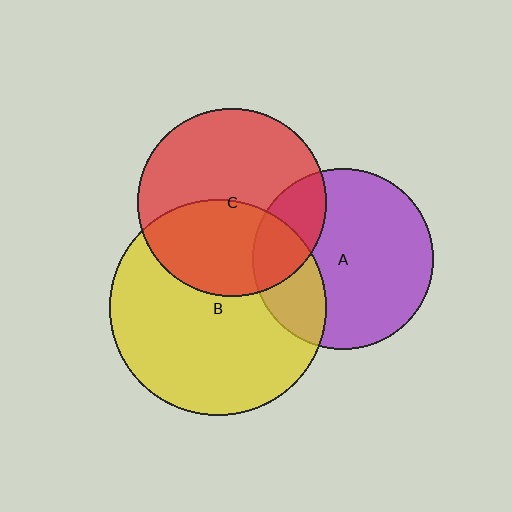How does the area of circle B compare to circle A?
Approximately 1.4 times.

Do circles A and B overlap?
Yes.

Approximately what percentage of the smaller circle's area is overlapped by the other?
Approximately 25%.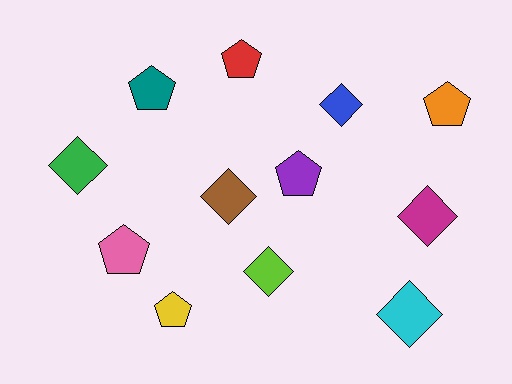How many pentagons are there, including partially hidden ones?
There are 6 pentagons.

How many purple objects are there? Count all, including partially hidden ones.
There is 1 purple object.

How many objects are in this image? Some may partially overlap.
There are 12 objects.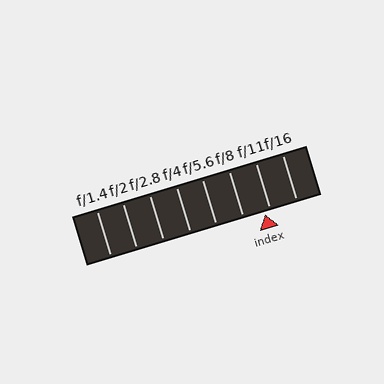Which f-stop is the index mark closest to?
The index mark is closest to f/11.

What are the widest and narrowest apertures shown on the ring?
The widest aperture shown is f/1.4 and the narrowest is f/16.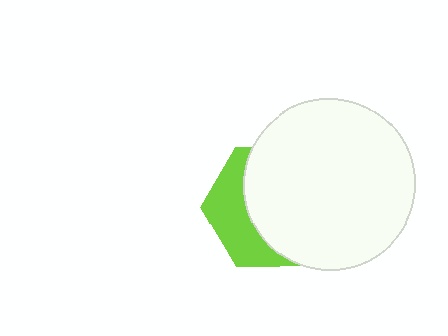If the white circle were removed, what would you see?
You would see the complete lime hexagon.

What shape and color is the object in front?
The object in front is a white circle.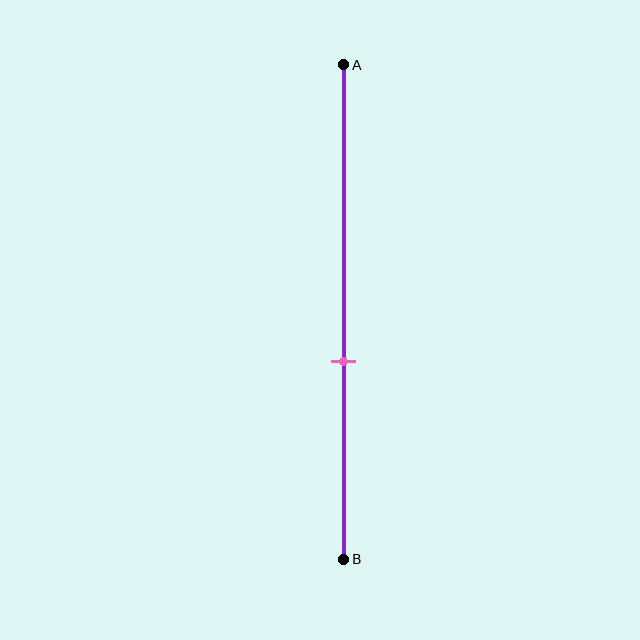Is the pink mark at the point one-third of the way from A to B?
No, the mark is at about 60% from A, not at the 33% one-third point.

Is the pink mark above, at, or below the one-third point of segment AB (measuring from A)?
The pink mark is below the one-third point of segment AB.